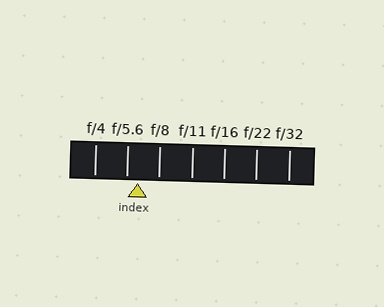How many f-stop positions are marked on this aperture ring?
There are 7 f-stop positions marked.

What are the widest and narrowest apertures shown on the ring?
The widest aperture shown is f/4 and the narrowest is f/32.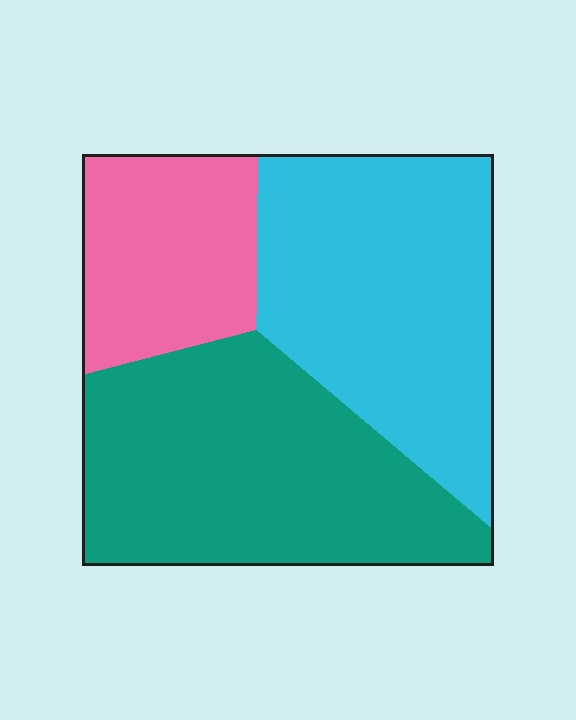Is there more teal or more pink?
Teal.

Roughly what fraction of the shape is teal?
Teal covers 41% of the shape.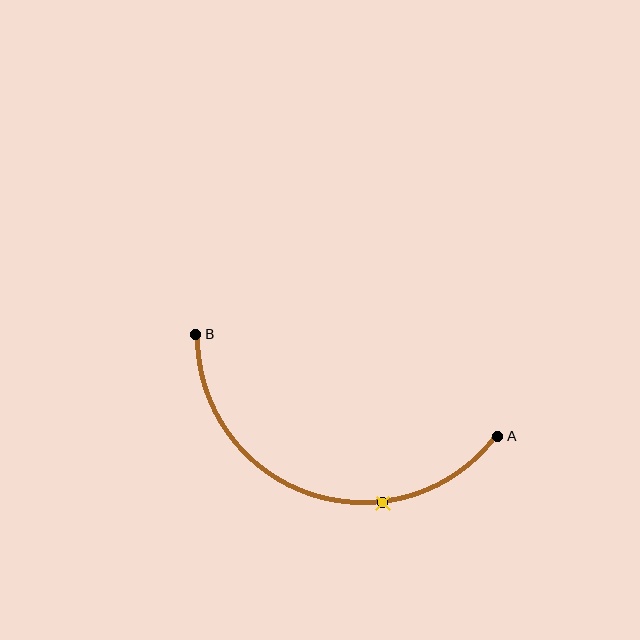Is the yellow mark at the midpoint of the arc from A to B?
No. The yellow mark lies on the arc but is closer to endpoint A. The arc midpoint would be at the point on the curve equidistant along the arc from both A and B.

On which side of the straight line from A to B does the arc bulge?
The arc bulges below the straight line connecting A and B.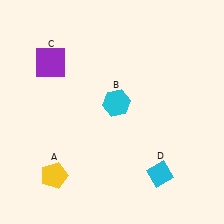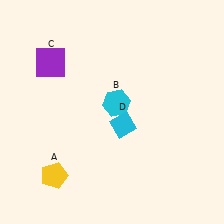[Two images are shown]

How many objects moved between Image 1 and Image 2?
1 object moved between the two images.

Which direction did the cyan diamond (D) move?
The cyan diamond (D) moved up.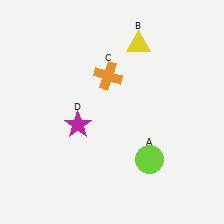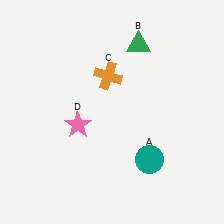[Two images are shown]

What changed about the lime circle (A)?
In Image 1, A is lime. In Image 2, it changed to teal.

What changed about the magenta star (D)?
In Image 1, D is magenta. In Image 2, it changed to pink.